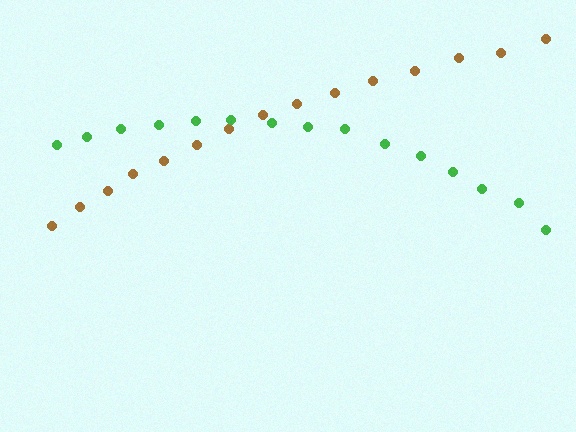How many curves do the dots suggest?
There are 2 distinct paths.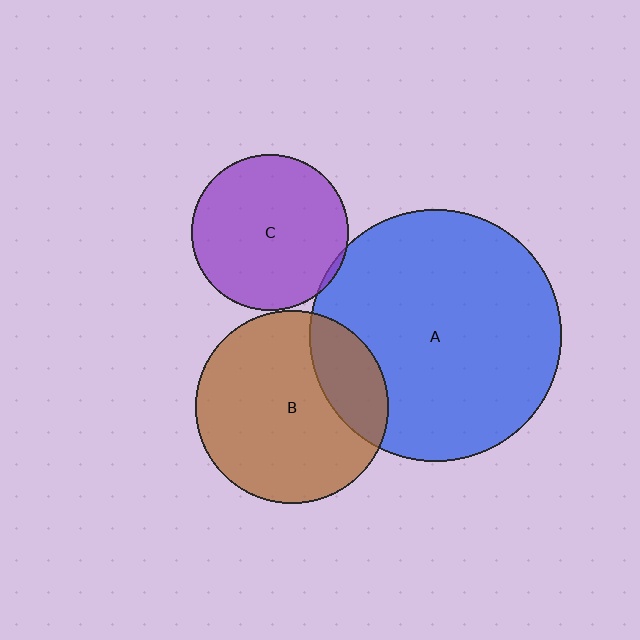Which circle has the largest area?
Circle A (blue).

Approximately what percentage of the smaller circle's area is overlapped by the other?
Approximately 5%.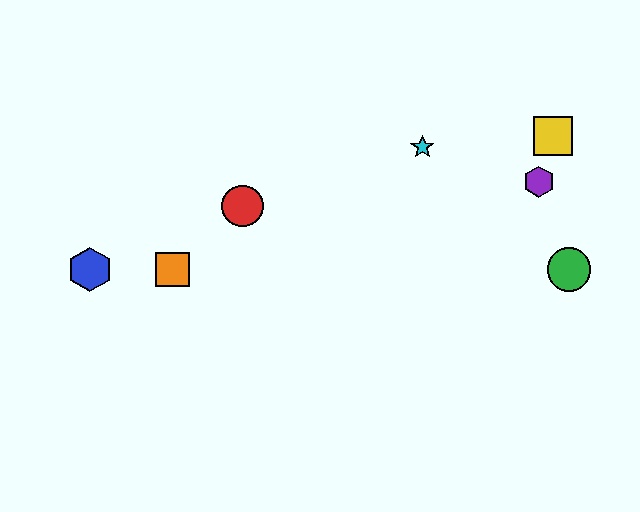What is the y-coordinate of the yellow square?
The yellow square is at y≈136.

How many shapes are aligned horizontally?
3 shapes (the blue hexagon, the green circle, the orange square) are aligned horizontally.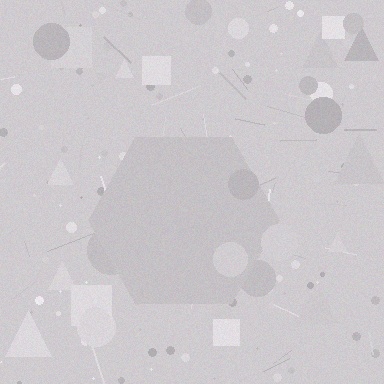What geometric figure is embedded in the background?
A hexagon is embedded in the background.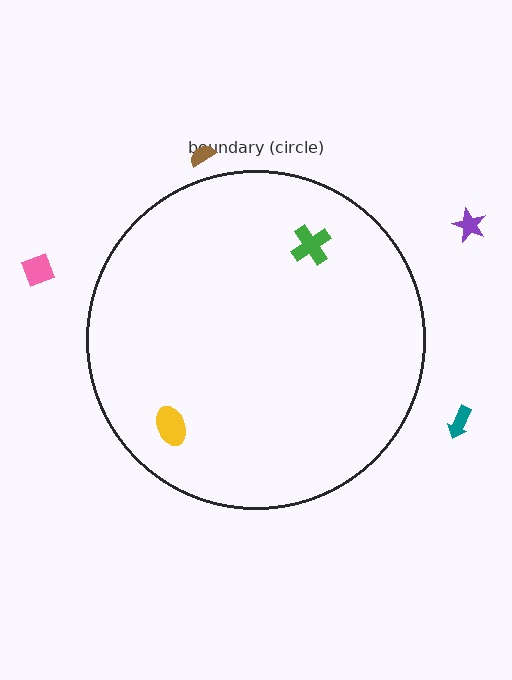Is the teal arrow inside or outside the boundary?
Outside.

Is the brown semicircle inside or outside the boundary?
Outside.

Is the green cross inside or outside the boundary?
Inside.